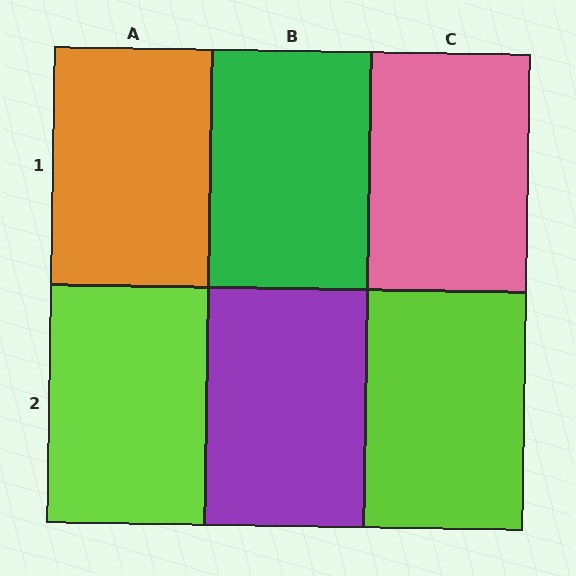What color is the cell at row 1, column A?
Orange.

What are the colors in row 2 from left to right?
Lime, purple, lime.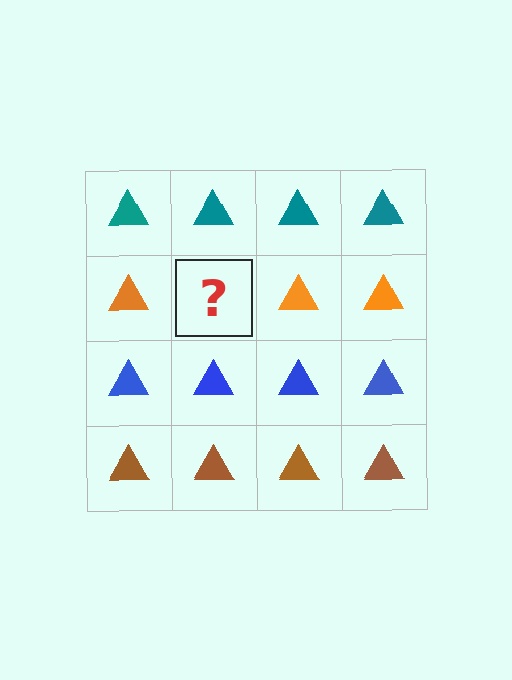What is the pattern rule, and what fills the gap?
The rule is that each row has a consistent color. The gap should be filled with an orange triangle.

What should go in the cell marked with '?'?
The missing cell should contain an orange triangle.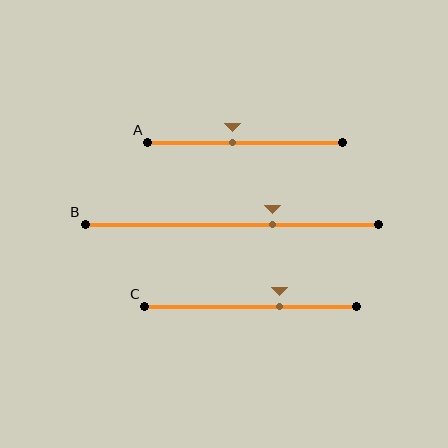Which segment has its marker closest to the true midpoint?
Segment A has its marker closest to the true midpoint.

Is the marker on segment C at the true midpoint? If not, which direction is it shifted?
No, the marker on segment C is shifted to the right by about 14% of the segment length.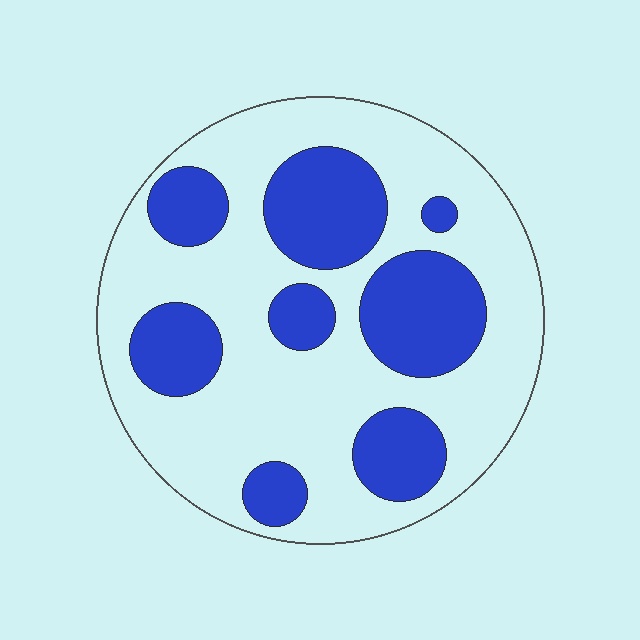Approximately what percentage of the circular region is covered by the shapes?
Approximately 35%.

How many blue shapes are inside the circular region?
8.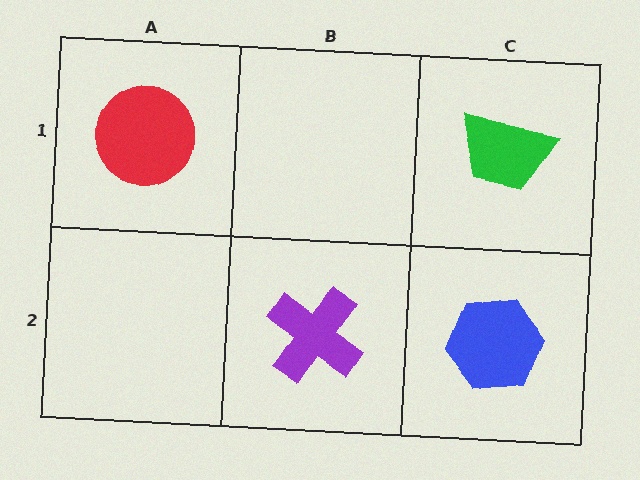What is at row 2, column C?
A blue hexagon.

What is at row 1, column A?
A red circle.